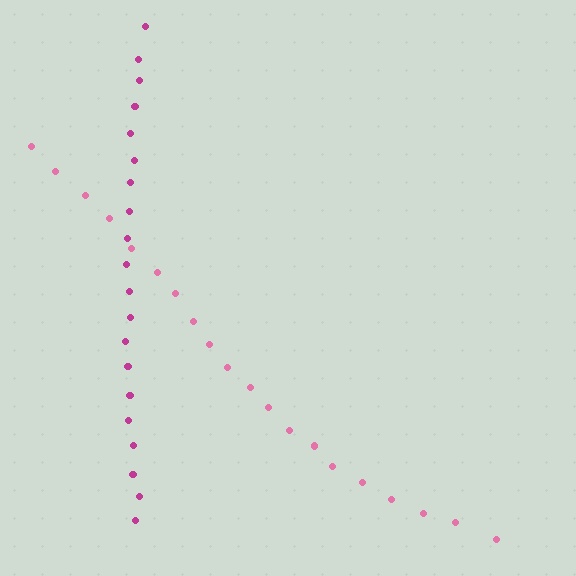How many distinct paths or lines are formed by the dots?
There are 2 distinct paths.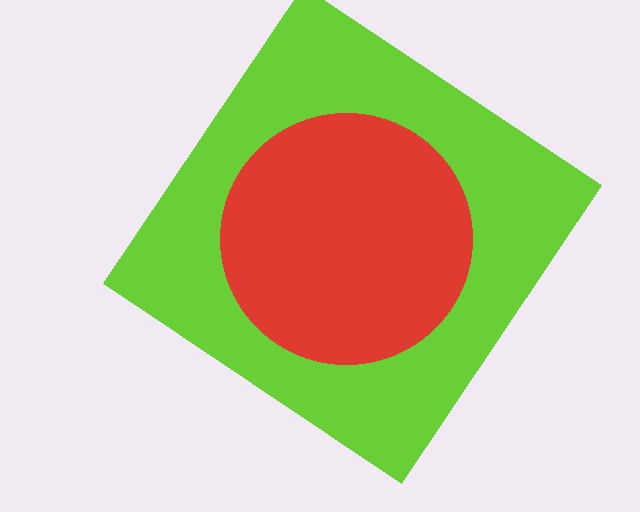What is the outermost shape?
The lime diamond.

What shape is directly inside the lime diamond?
The red circle.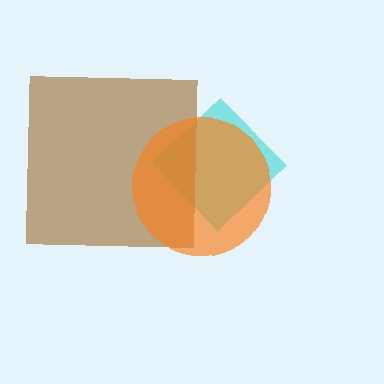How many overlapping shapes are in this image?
There are 3 overlapping shapes in the image.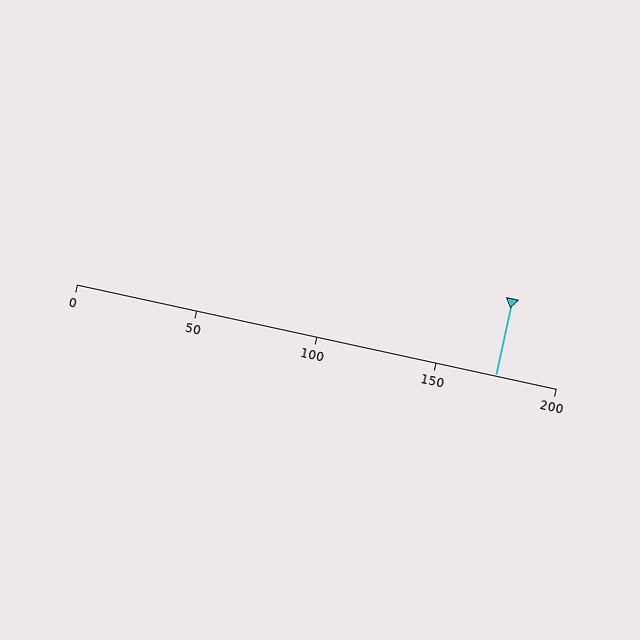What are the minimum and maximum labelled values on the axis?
The axis runs from 0 to 200.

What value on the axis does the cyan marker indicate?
The marker indicates approximately 175.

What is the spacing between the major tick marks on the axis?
The major ticks are spaced 50 apart.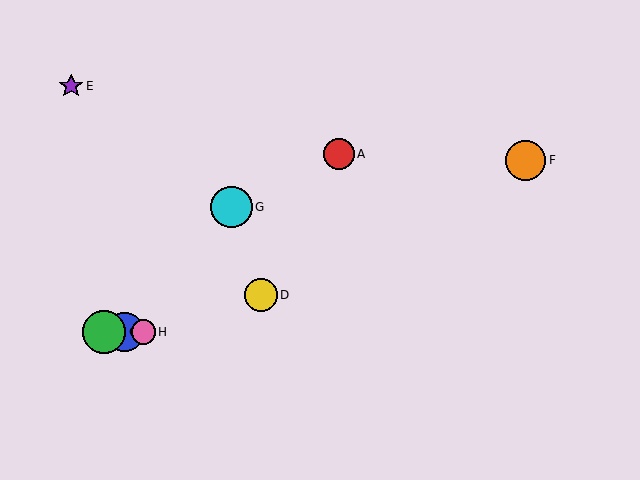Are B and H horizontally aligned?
Yes, both are at y≈332.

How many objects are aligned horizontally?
3 objects (B, C, H) are aligned horizontally.